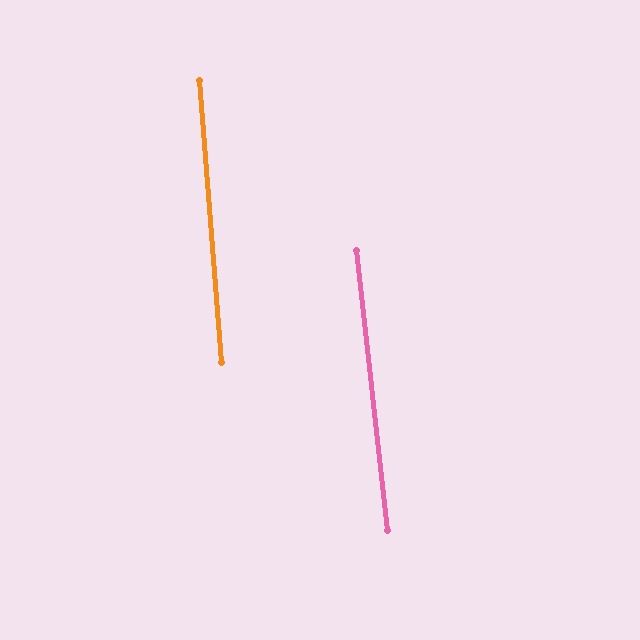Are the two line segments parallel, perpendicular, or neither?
Parallel — their directions differ by only 1.9°.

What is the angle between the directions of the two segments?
Approximately 2 degrees.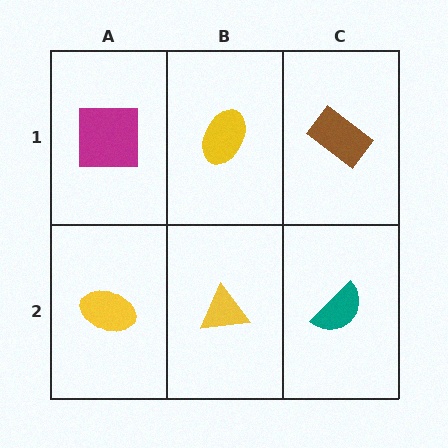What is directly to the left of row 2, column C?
A yellow triangle.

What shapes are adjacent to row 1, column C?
A teal semicircle (row 2, column C), a yellow ellipse (row 1, column B).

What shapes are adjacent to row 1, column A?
A yellow ellipse (row 2, column A), a yellow ellipse (row 1, column B).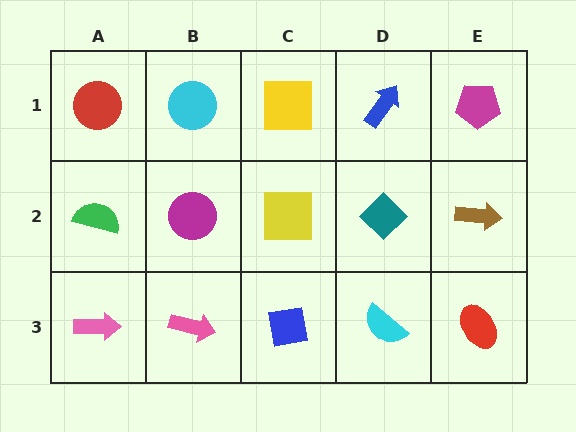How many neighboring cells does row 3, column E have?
2.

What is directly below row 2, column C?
A blue square.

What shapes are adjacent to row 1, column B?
A magenta circle (row 2, column B), a red circle (row 1, column A), a yellow square (row 1, column C).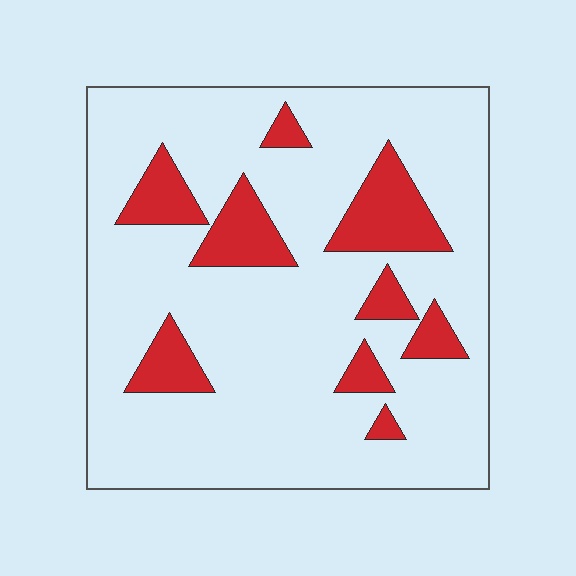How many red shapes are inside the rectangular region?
9.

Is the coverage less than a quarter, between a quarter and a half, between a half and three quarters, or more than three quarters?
Less than a quarter.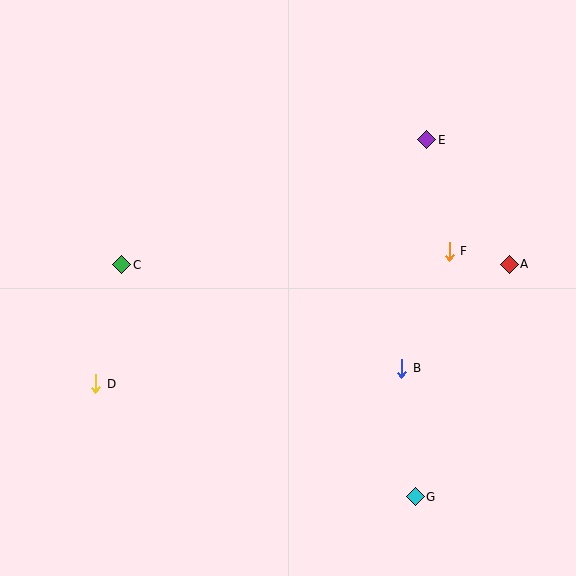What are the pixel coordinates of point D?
Point D is at (96, 384).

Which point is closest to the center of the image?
Point B at (402, 368) is closest to the center.